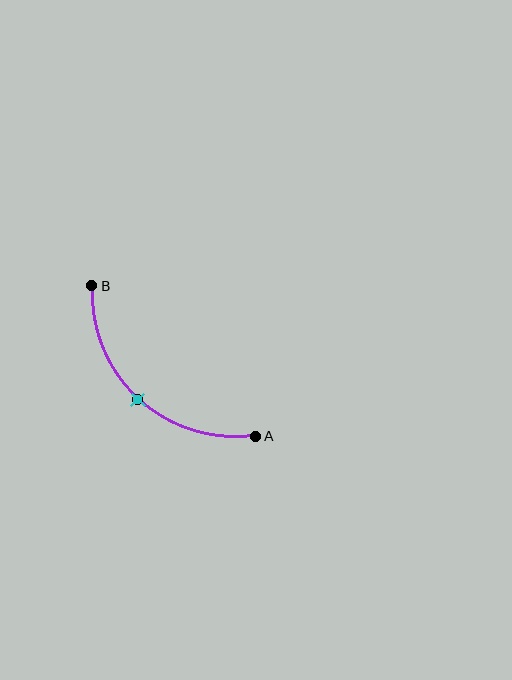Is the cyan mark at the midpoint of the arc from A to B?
Yes. The cyan mark lies on the arc at equal arc-length from both A and B — it is the arc midpoint.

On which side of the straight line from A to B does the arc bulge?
The arc bulges below and to the left of the straight line connecting A and B.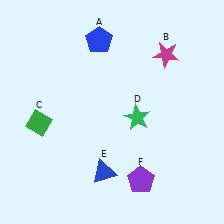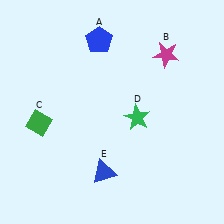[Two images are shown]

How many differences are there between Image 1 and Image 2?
There is 1 difference between the two images.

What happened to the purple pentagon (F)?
The purple pentagon (F) was removed in Image 2. It was in the bottom-right area of Image 1.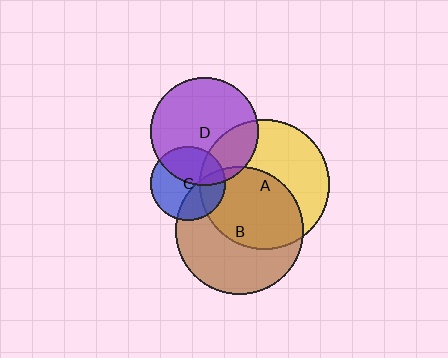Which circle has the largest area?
Circle A (yellow).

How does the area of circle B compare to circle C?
Approximately 2.9 times.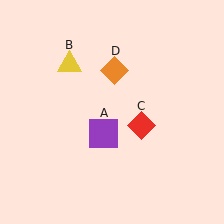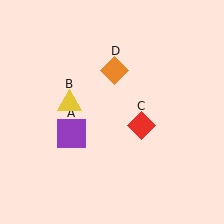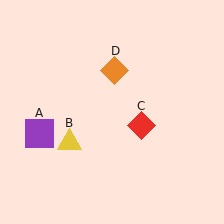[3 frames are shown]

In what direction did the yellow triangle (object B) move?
The yellow triangle (object B) moved down.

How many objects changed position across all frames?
2 objects changed position: purple square (object A), yellow triangle (object B).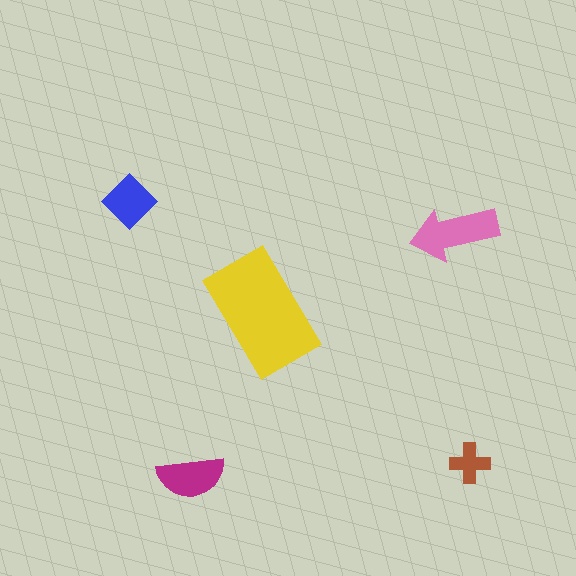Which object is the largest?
The yellow rectangle.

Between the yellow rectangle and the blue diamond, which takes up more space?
The yellow rectangle.